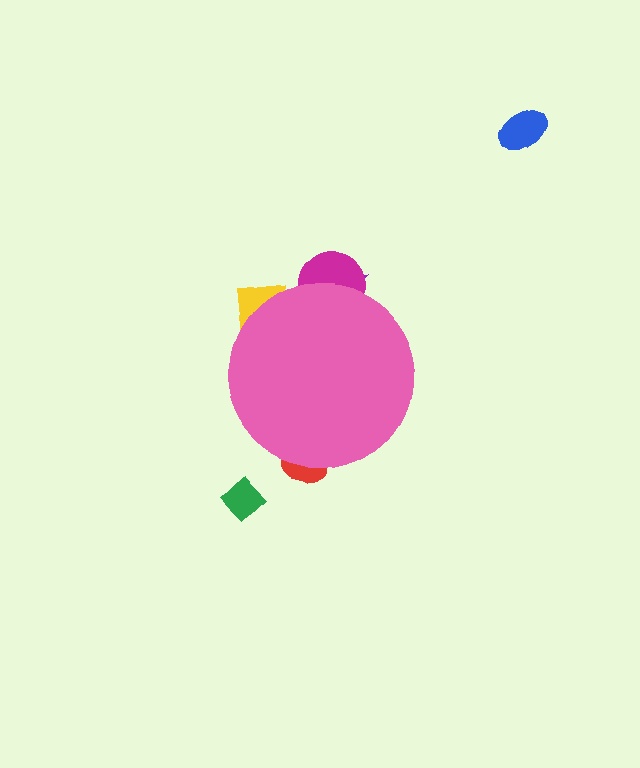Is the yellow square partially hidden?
Yes, the yellow square is partially hidden behind the pink circle.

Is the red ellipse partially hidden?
Yes, the red ellipse is partially hidden behind the pink circle.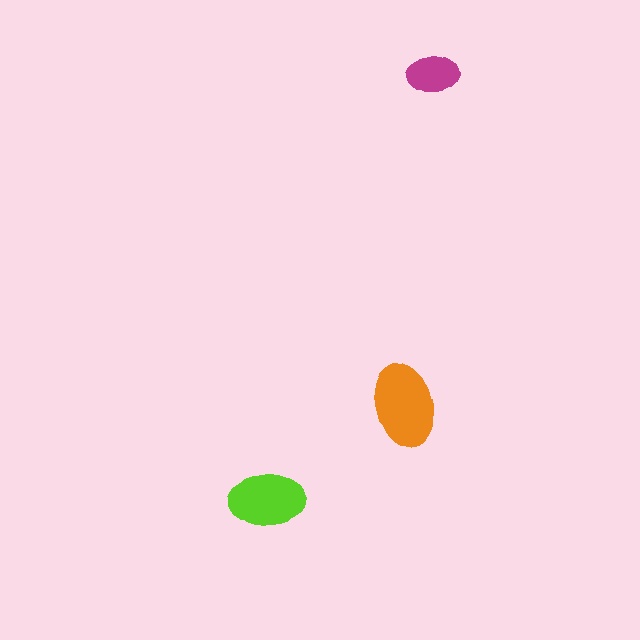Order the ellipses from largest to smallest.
the orange one, the lime one, the magenta one.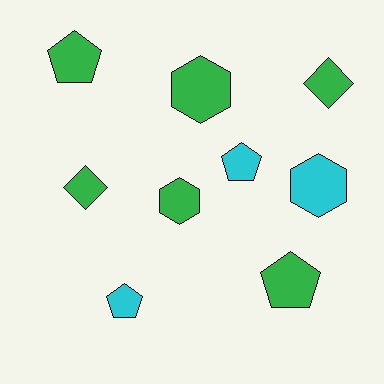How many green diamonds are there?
There are 2 green diamonds.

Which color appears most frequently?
Green, with 6 objects.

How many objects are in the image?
There are 9 objects.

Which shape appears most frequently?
Pentagon, with 4 objects.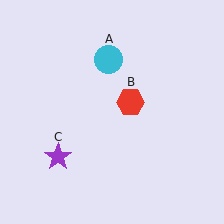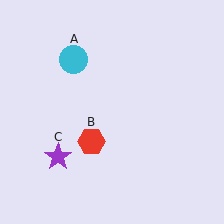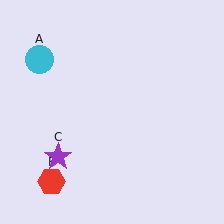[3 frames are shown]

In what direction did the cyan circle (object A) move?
The cyan circle (object A) moved left.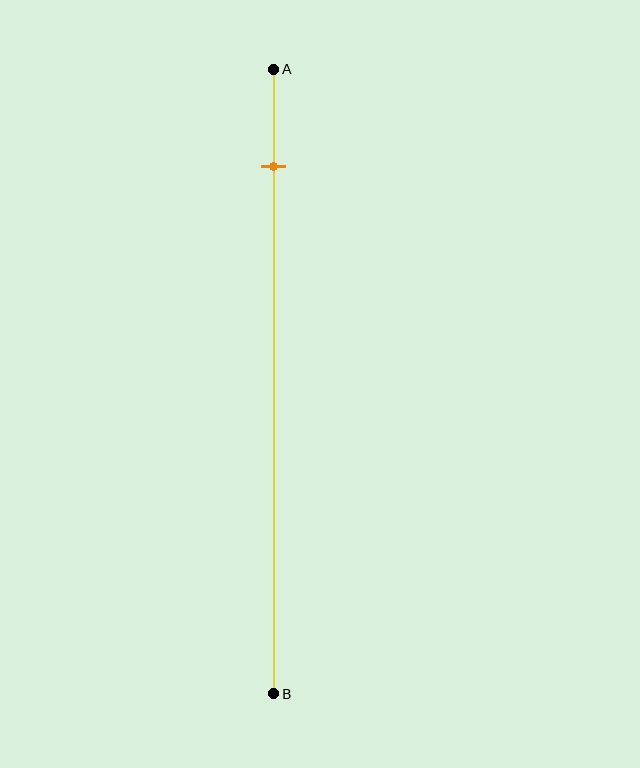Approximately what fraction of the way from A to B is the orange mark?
The orange mark is approximately 15% of the way from A to B.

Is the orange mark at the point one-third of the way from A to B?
No, the mark is at about 15% from A, not at the 33% one-third point.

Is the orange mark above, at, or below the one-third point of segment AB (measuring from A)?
The orange mark is above the one-third point of segment AB.